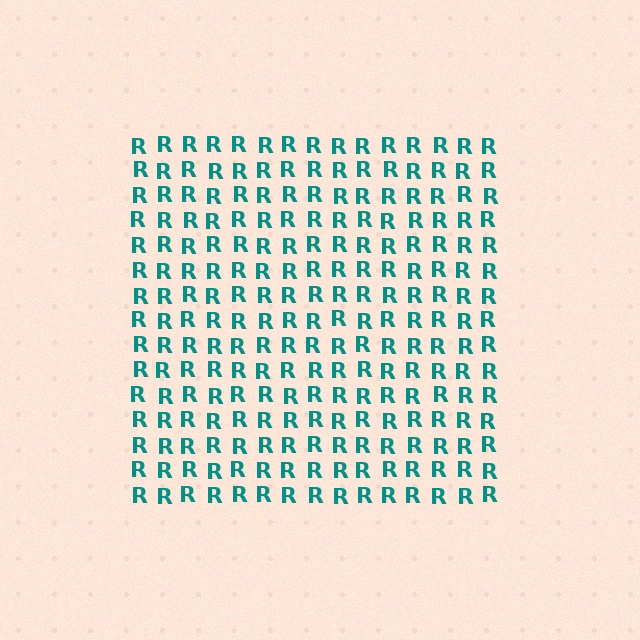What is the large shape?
The large shape is a square.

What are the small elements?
The small elements are letter R's.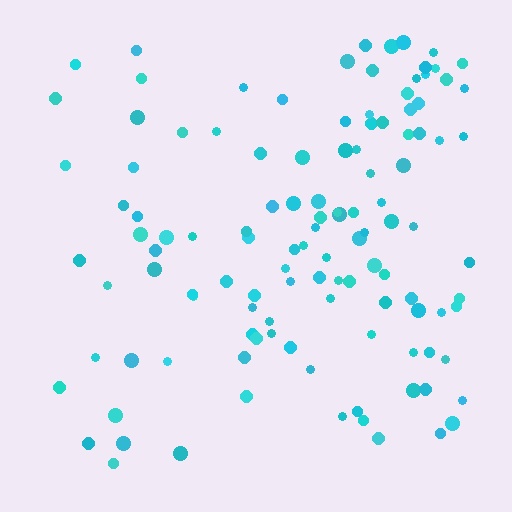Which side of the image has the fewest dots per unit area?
The left.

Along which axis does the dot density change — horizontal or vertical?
Horizontal.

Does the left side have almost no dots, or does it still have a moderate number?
Still a moderate number, just noticeably fewer than the right.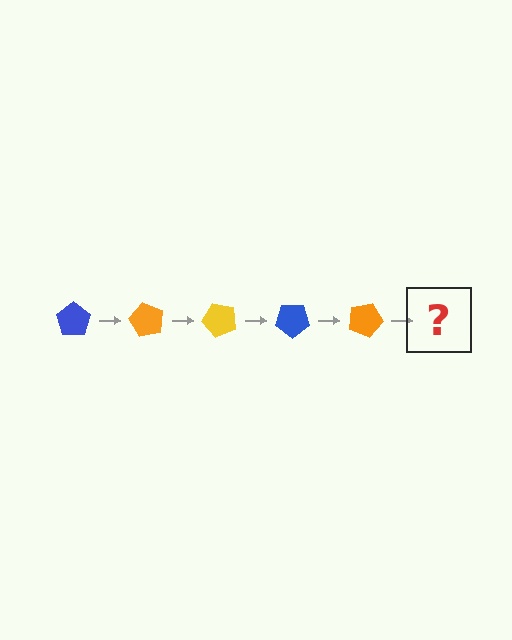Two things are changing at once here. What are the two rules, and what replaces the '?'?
The two rules are that it rotates 60 degrees each step and the color cycles through blue, orange, and yellow. The '?' should be a yellow pentagon, rotated 300 degrees from the start.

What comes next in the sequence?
The next element should be a yellow pentagon, rotated 300 degrees from the start.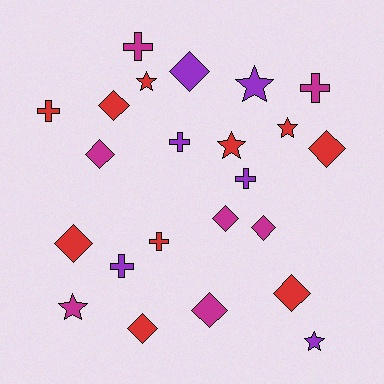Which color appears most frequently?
Red, with 10 objects.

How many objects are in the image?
There are 23 objects.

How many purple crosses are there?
There are 3 purple crosses.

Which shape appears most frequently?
Diamond, with 10 objects.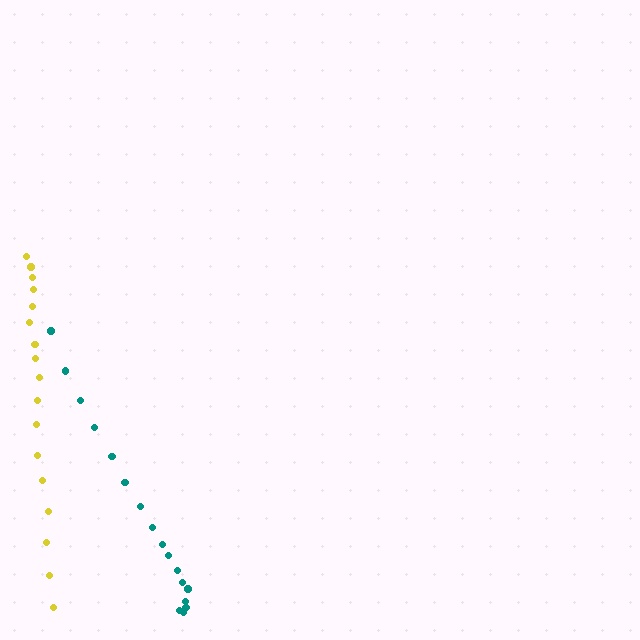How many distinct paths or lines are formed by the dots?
There are 2 distinct paths.